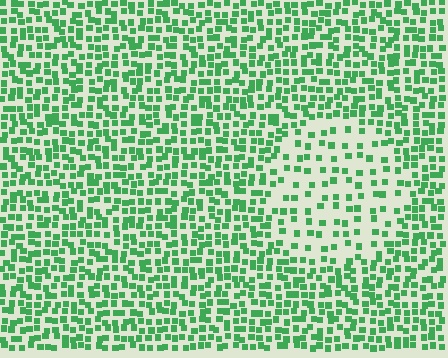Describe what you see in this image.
The image contains small green elements arranged at two different densities. A circle-shaped region is visible where the elements are less densely packed than the surrounding area.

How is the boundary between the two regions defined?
The boundary is defined by a change in element density (approximately 2.2x ratio). All elements are the same color, size, and shape.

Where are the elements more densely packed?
The elements are more densely packed outside the circle boundary.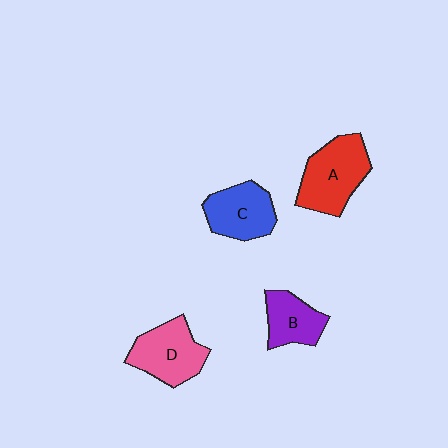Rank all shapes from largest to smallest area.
From largest to smallest: A (red), D (pink), C (blue), B (purple).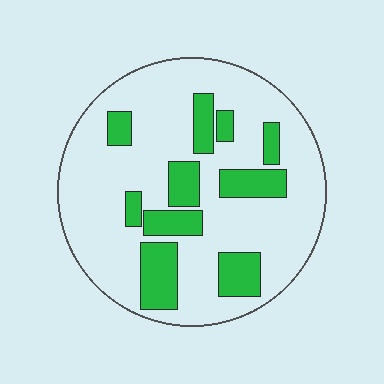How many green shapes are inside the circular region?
10.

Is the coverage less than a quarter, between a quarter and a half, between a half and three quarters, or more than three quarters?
Less than a quarter.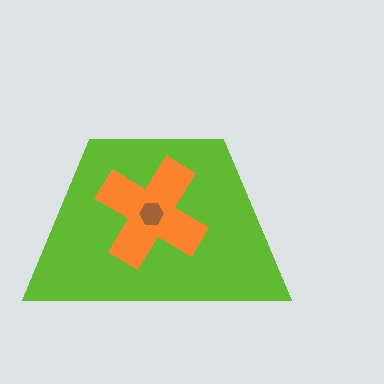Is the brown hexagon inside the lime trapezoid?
Yes.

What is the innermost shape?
The brown hexagon.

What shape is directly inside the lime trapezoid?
The orange cross.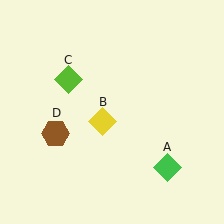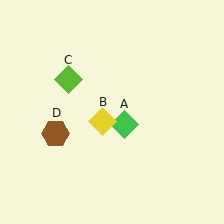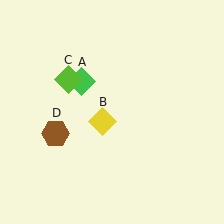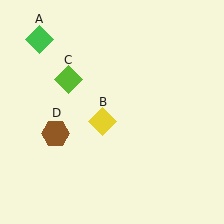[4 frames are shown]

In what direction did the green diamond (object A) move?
The green diamond (object A) moved up and to the left.